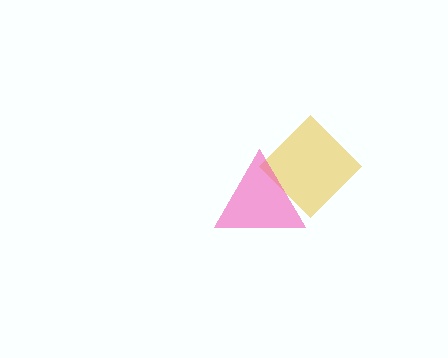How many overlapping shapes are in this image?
There are 2 overlapping shapes in the image.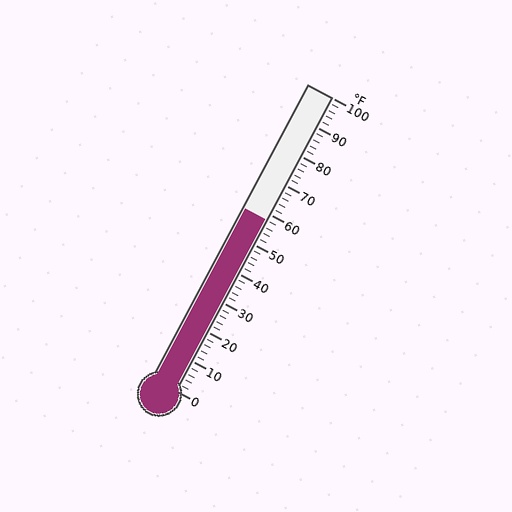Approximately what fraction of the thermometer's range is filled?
The thermometer is filled to approximately 60% of its range.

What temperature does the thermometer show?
The thermometer shows approximately 58°F.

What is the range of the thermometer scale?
The thermometer scale ranges from 0°F to 100°F.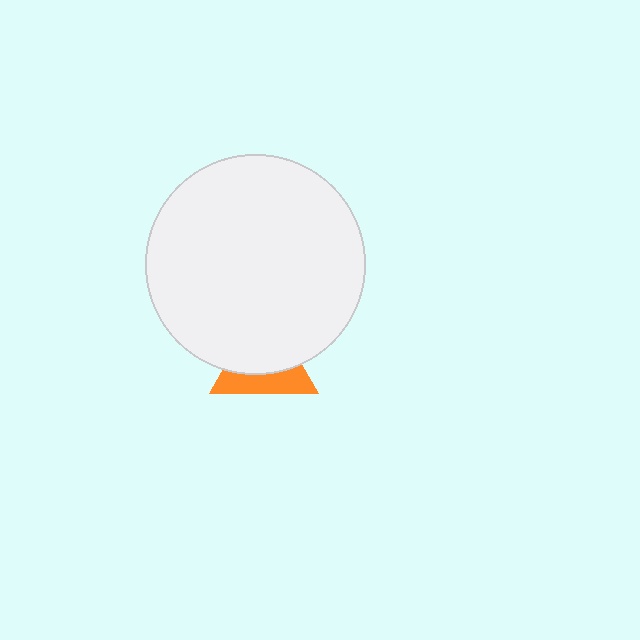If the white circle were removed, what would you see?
You would see the complete orange triangle.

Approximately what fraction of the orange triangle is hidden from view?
Roughly 60% of the orange triangle is hidden behind the white circle.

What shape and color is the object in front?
The object in front is a white circle.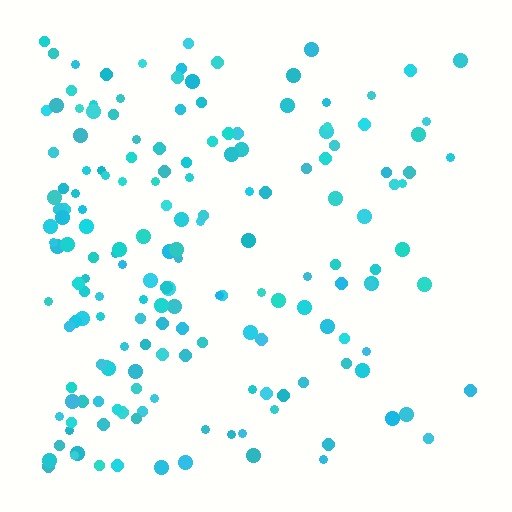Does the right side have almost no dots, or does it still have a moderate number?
Still a moderate number, just noticeably fewer than the left.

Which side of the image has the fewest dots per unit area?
The right.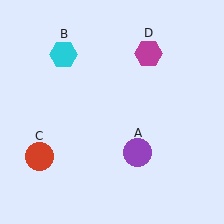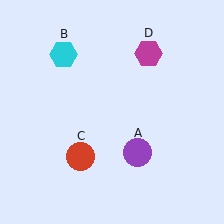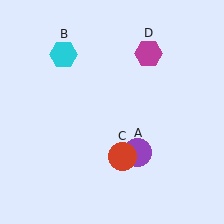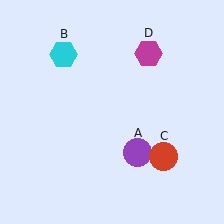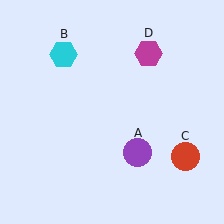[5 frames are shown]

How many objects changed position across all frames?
1 object changed position: red circle (object C).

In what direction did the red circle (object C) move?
The red circle (object C) moved right.